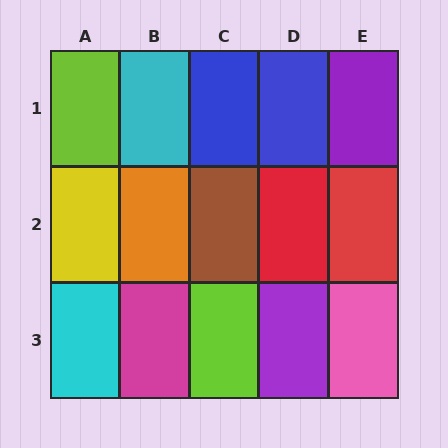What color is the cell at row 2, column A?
Yellow.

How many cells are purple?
2 cells are purple.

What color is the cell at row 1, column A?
Lime.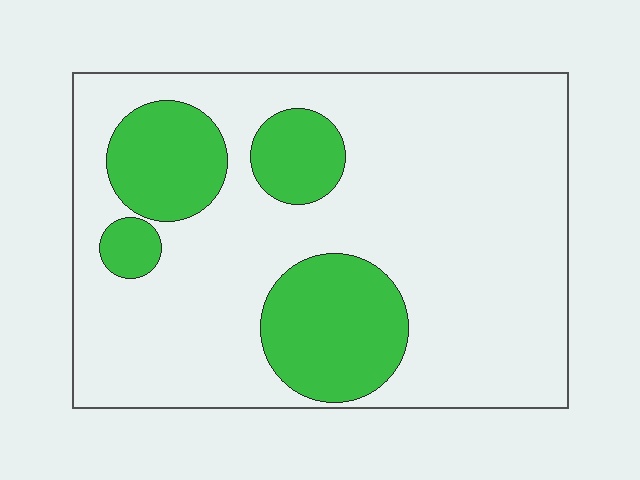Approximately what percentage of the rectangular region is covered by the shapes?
Approximately 25%.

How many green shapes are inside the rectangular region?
4.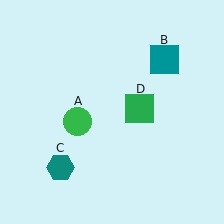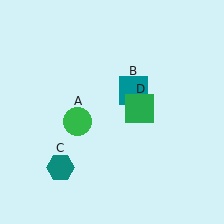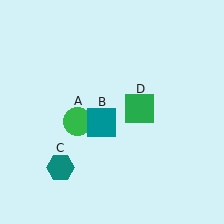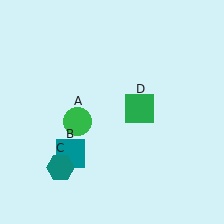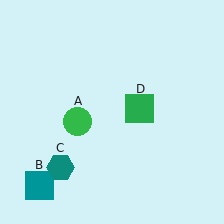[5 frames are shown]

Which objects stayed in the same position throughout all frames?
Green circle (object A) and teal hexagon (object C) and green square (object D) remained stationary.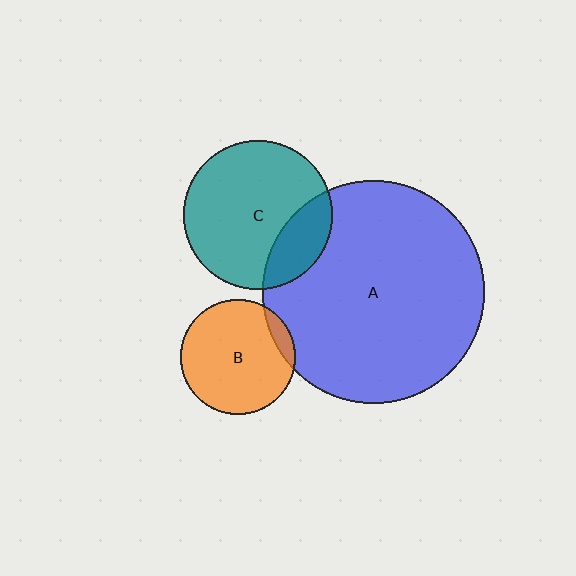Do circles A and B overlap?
Yes.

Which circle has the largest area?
Circle A (blue).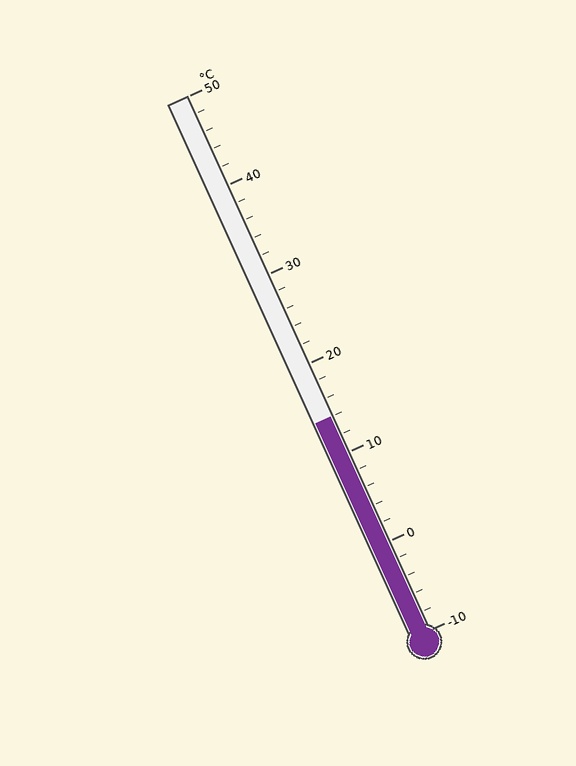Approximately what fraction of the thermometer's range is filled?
The thermometer is filled to approximately 40% of its range.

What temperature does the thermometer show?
The thermometer shows approximately 14°C.